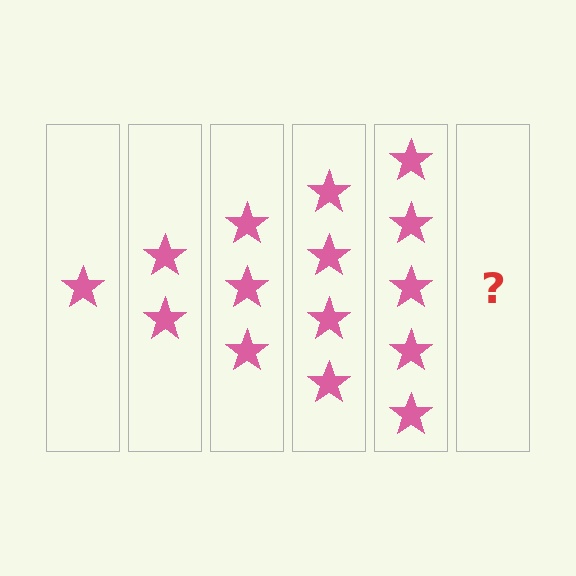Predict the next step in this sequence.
The next step is 6 stars.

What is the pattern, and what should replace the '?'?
The pattern is that each step adds one more star. The '?' should be 6 stars.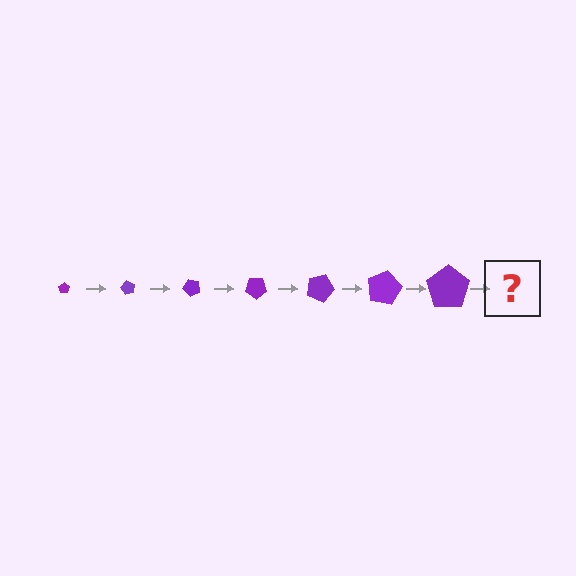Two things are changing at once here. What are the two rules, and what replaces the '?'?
The two rules are that the pentagon grows larger each step and it rotates 60 degrees each step. The '?' should be a pentagon, larger than the previous one and rotated 420 degrees from the start.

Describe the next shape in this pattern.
It should be a pentagon, larger than the previous one and rotated 420 degrees from the start.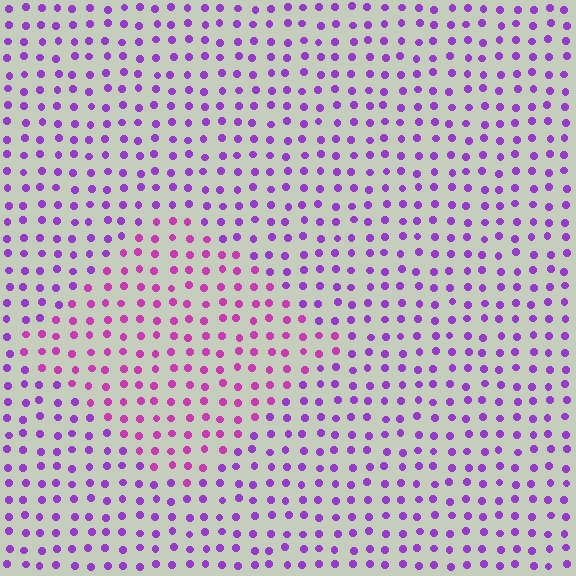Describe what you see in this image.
The image is filled with small purple elements in a uniform arrangement. A diamond-shaped region is visible where the elements are tinted to a slightly different hue, forming a subtle color boundary.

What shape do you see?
I see a diamond.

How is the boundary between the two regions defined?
The boundary is defined purely by a slight shift in hue (about 32 degrees). Spacing, size, and orientation are identical on both sides.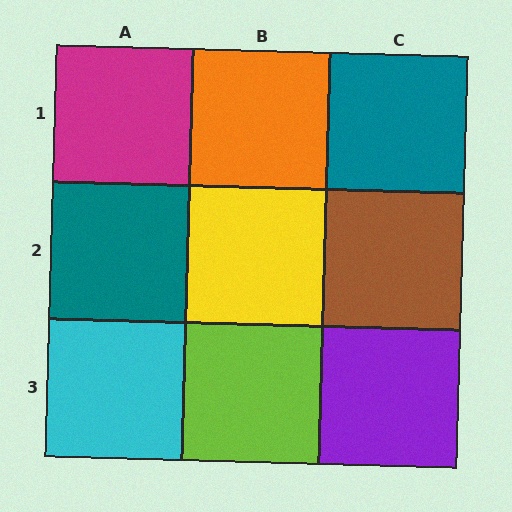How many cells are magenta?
1 cell is magenta.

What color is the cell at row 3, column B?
Lime.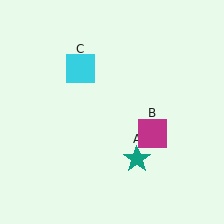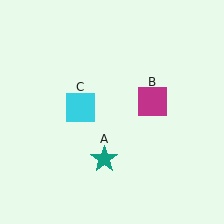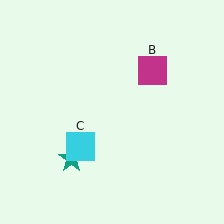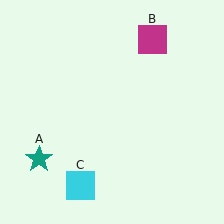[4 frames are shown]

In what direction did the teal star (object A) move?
The teal star (object A) moved left.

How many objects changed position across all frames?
3 objects changed position: teal star (object A), magenta square (object B), cyan square (object C).